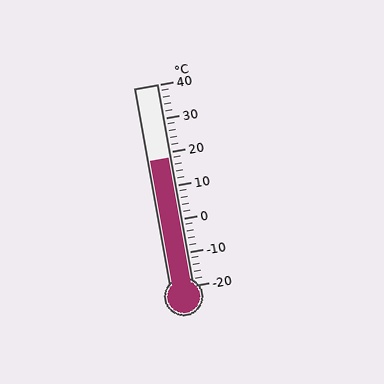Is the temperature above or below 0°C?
The temperature is above 0°C.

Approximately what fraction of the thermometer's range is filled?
The thermometer is filled to approximately 65% of its range.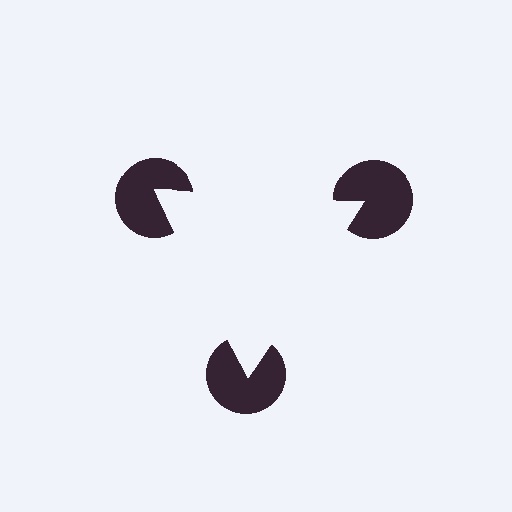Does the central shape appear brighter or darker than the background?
It typically appears slightly brighter than the background, even though no actual brightness change is drawn.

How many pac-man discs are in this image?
There are 3 — one at each vertex of the illusory triangle.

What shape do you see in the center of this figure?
An illusory triangle — its edges are inferred from the aligned wedge cuts in the pac-man discs, not physically drawn.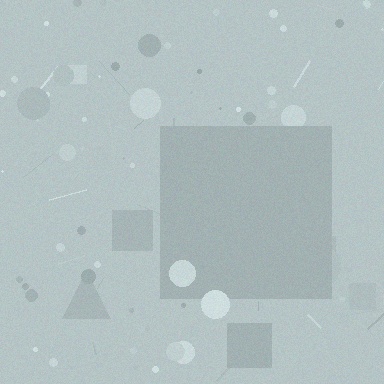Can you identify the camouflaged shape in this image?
The camouflaged shape is a square.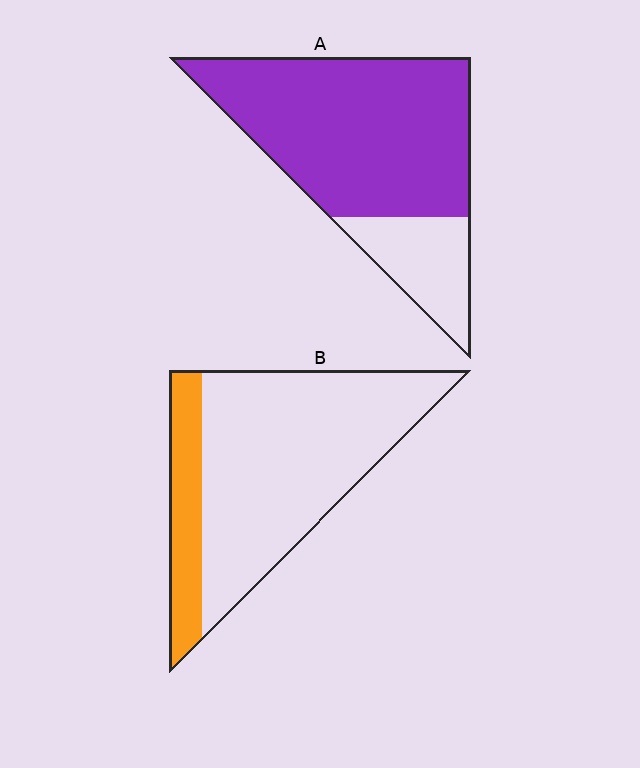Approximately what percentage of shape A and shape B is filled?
A is approximately 80% and B is approximately 20%.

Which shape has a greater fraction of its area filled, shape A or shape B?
Shape A.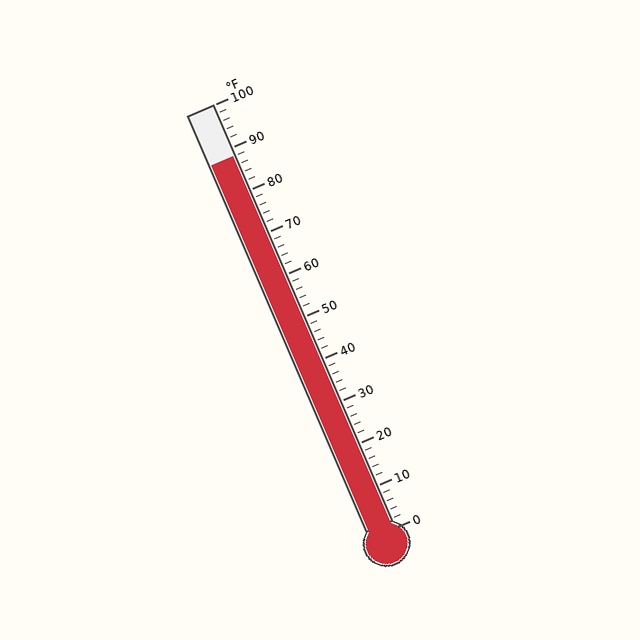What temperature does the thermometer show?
The thermometer shows approximately 88°F.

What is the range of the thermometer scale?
The thermometer scale ranges from 0°F to 100°F.